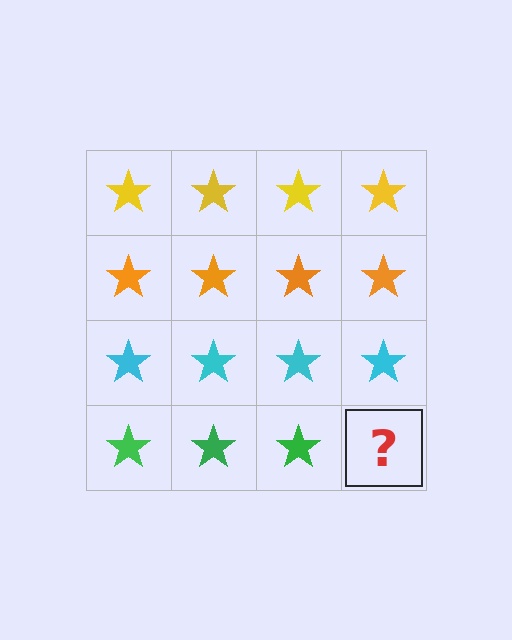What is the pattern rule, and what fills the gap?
The rule is that each row has a consistent color. The gap should be filled with a green star.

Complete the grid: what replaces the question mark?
The question mark should be replaced with a green star.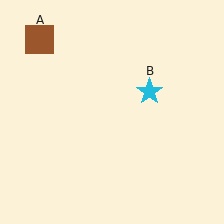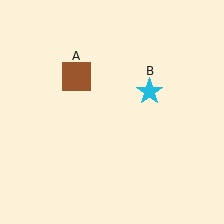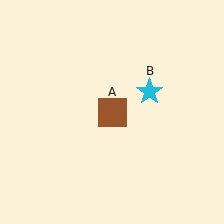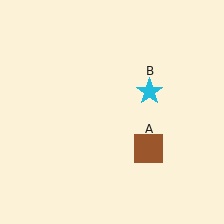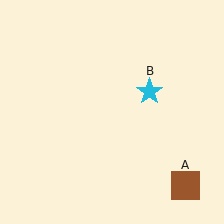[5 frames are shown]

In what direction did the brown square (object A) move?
The brown square (object A) moved down and to the right.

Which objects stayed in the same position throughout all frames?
Cyan star (object B) remained stationary.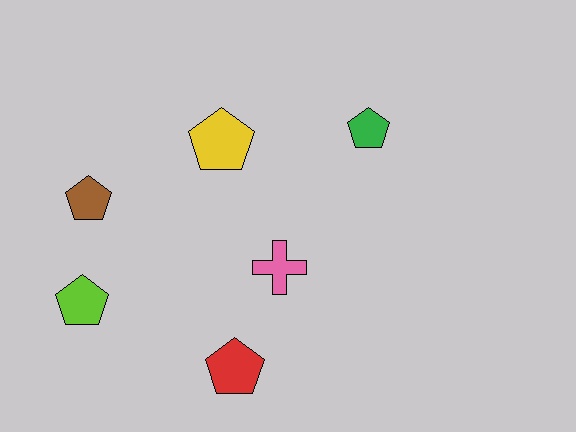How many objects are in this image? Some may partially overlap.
There are 6 objects.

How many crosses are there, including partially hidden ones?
There is 1 cross.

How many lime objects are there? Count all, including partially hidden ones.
There is 1 lime object.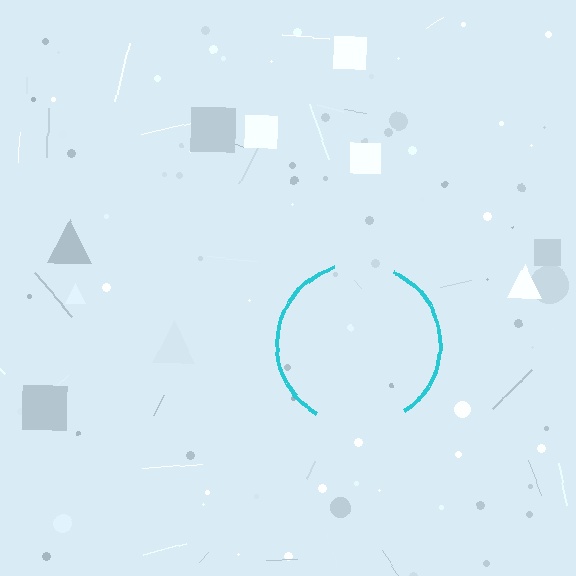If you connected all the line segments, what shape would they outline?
They would outline a circle.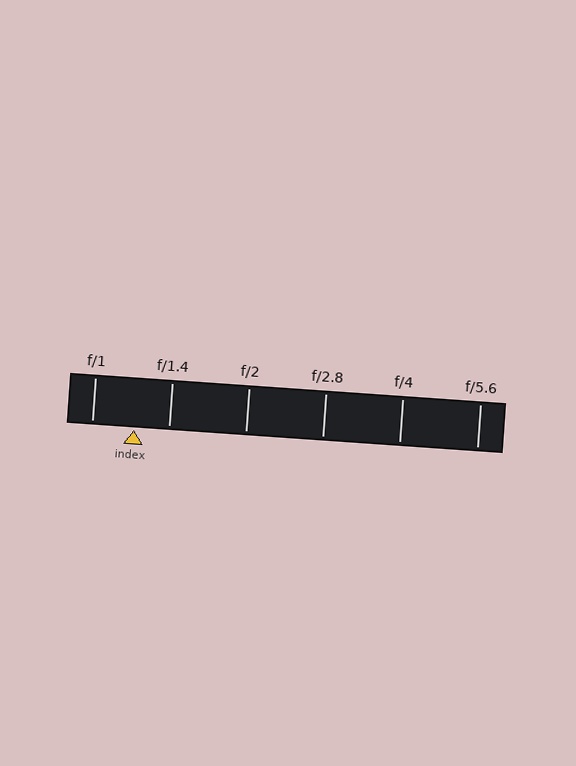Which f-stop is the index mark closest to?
The index mark is closest to f/1.4.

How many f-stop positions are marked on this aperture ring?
There are 6 f-stop positions marked.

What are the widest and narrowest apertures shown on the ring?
The widest aperture shown is f/1 and the narrowest is f/5.6.